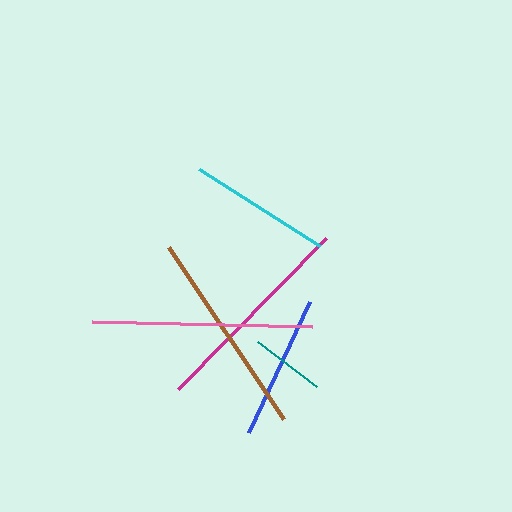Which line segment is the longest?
The pink line is the longest at approximately 220 pixels.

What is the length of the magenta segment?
The magenta segment is approximately 211 pixels long.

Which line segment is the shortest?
The teal line is the shortest at approximately 75 pixels.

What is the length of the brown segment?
The brown segment is approximately 207 pixels long.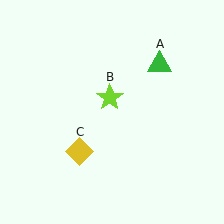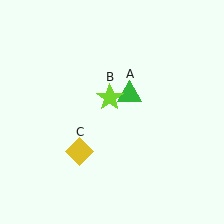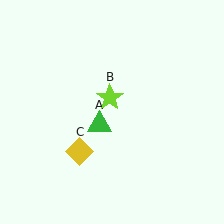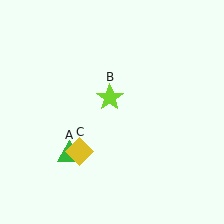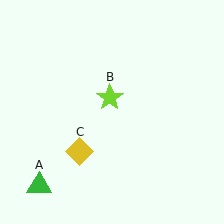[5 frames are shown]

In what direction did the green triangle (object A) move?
The green triangle (object A) moved down and to the left.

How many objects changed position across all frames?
1 object changed position: green triangle (object A).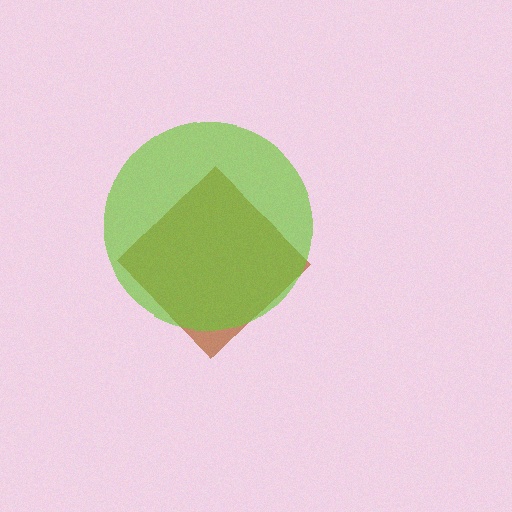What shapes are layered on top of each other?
The layered shapes are: a brown diamond, a lime circle.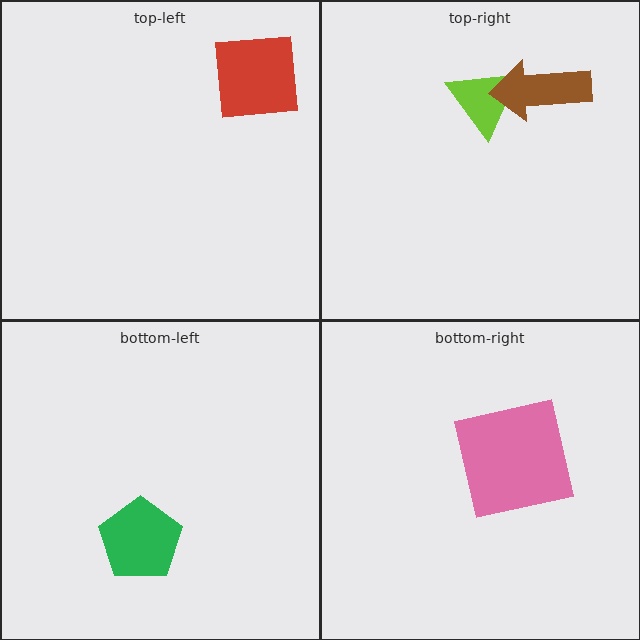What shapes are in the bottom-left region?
The green pentagon.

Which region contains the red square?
The top-left region.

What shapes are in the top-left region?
The red square.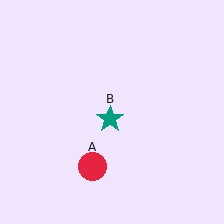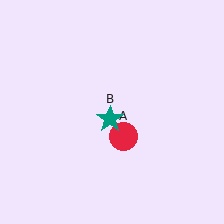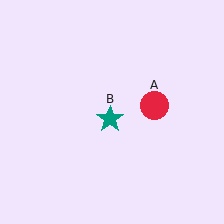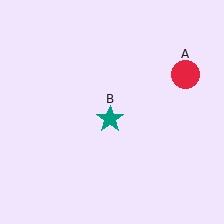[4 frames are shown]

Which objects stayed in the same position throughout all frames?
Teal star (object B) remained stationary.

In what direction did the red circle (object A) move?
The red circle (object A) moved up and to the right.